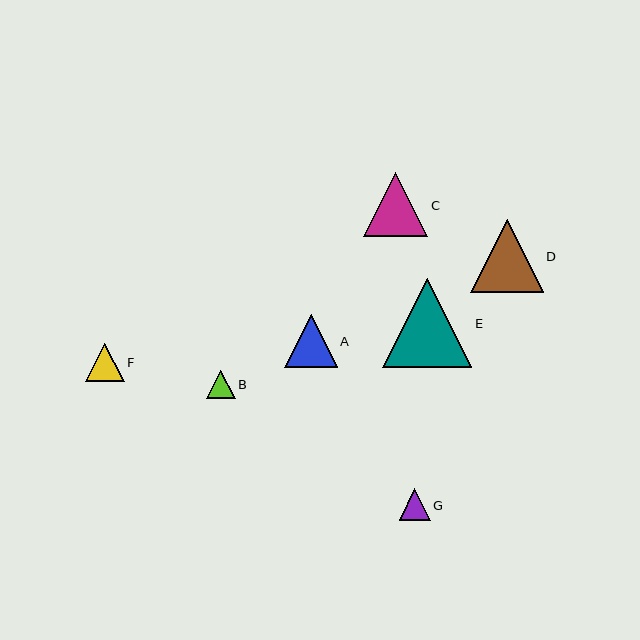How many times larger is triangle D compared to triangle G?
Triangle D is approximately 2.3 times the size of triangle G.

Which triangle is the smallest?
Triangle B is the smallest with a size of approximately 28 pixels.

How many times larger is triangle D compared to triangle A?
Triangle D is approximately 1.4 times the size of triangle A.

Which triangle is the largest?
Triangle E is the largest with a size of approximately 89 pixels.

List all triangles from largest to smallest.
From largest to smallest: E, D, C, A, F, G, B.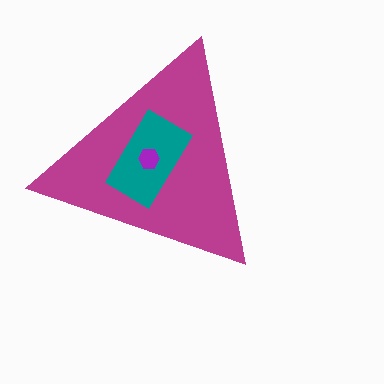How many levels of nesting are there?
3.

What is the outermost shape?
The magenta triangle.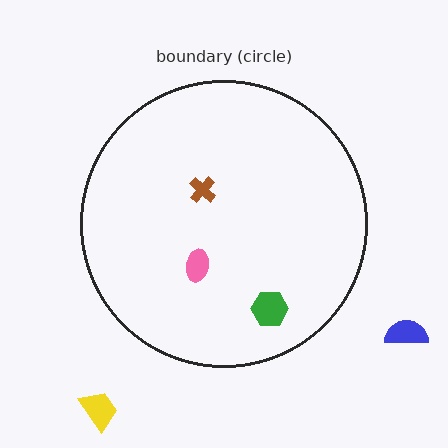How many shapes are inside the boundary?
3 inside, 2 outside.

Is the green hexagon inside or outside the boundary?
Inside.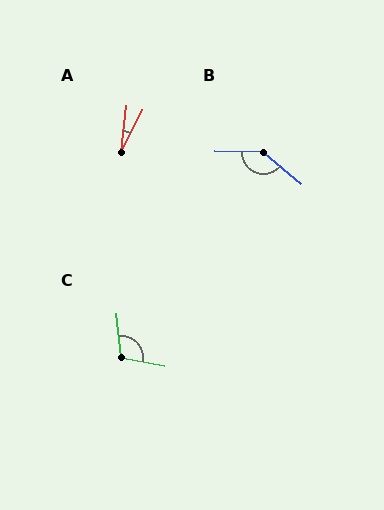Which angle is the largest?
B, at approximately 141 degrees.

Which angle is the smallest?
A, at approximately 20 degrees.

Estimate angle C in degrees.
Approximately 107 degrees.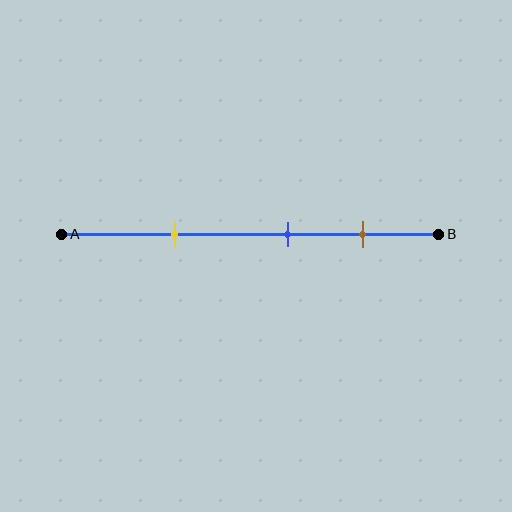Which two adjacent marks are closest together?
The blue and brown marks are the closest adjacent pair.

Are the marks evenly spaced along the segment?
Yes, the marks are approximately evenly spaced.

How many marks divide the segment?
There are 3 marks dividing the segment.